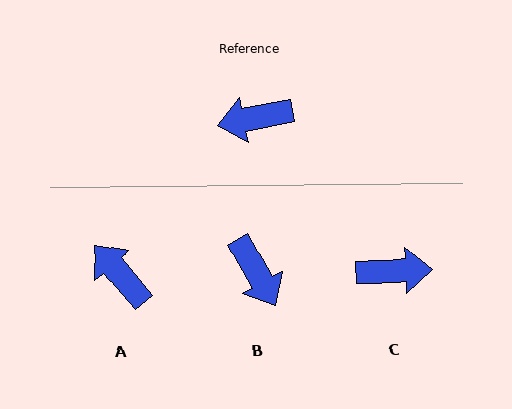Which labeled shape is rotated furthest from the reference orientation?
C, about 171 degrees away.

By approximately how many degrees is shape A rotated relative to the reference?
Approximately 61 degrees clockwise.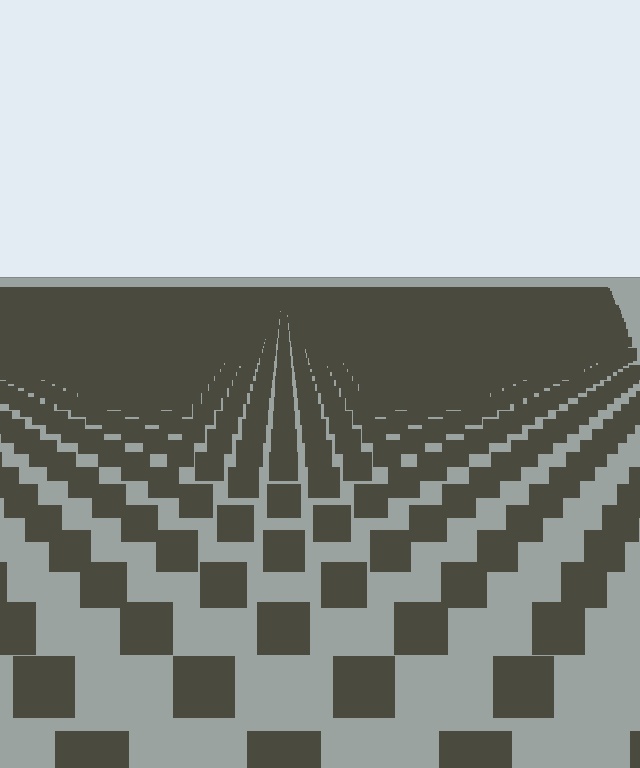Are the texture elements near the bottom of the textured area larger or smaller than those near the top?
Larger. Near the bottom, elements are closer to the viewer and appear at a bigger on-screen size.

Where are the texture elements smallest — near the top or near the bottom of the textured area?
Near the top.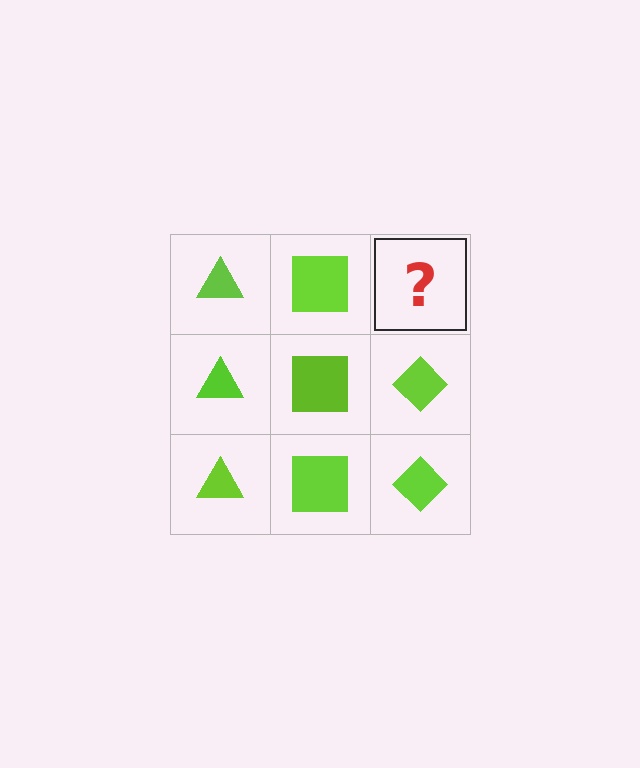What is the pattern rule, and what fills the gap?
The rule is that each column has a consistent shape. The gap should be filled with a lime diamond.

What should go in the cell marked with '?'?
The missing cell should contain a lime diamond.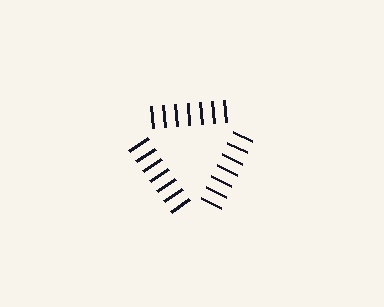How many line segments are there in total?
21 — 7 along each of the 3 edges.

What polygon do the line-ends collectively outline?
An illusory triangle — the line segments terminate on its edges but no continuous stroke is drawn.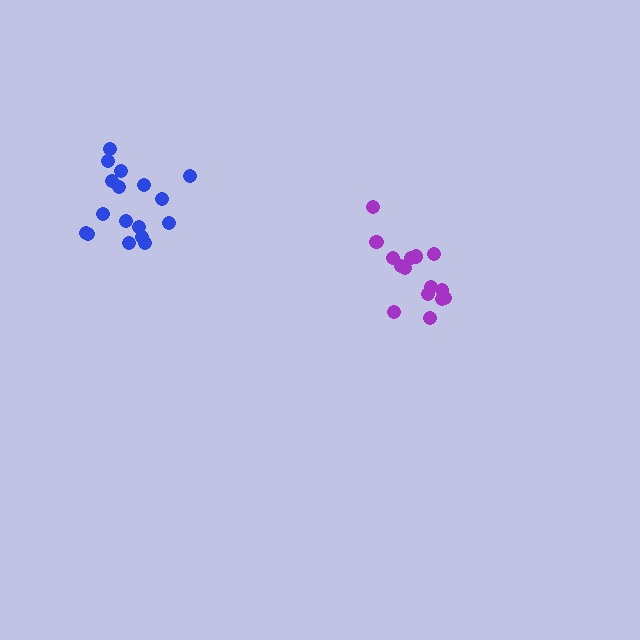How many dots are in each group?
Group 1: 15 dots, Group 2: 17 dots (32 total).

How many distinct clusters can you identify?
There are 2 distinct clusters.